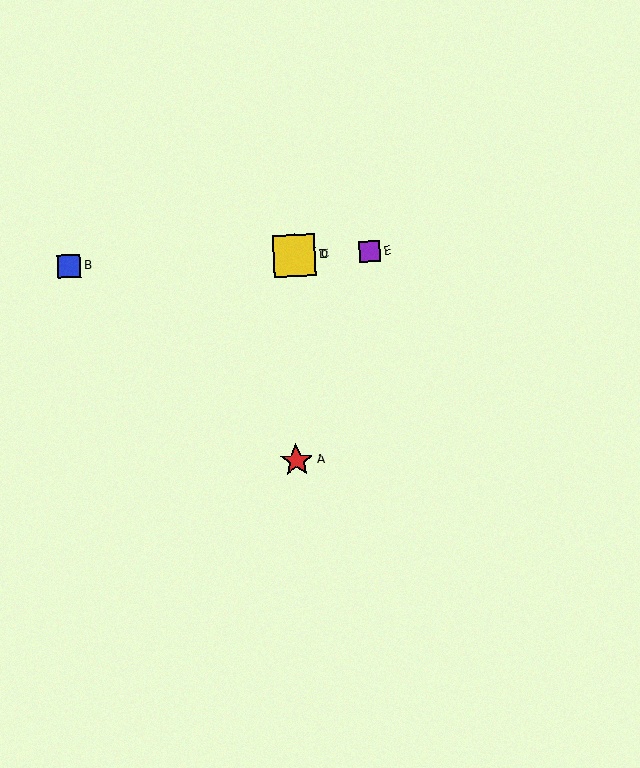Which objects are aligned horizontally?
Objects B, C, D, E are aligned horizontally.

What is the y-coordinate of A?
Object A is at y≈460.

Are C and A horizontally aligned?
No, C is at y≈255 and A is at y≈460.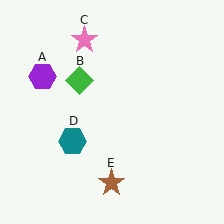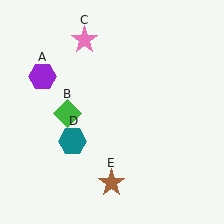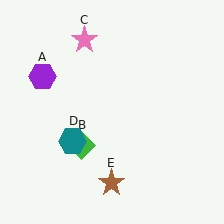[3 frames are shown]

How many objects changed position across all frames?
1 object changed position: green diamond (object B).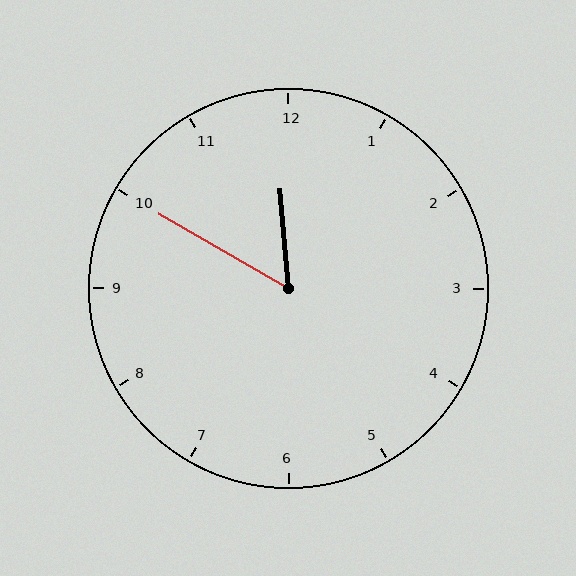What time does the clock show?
11:50.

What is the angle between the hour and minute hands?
Approximately 55 degrees.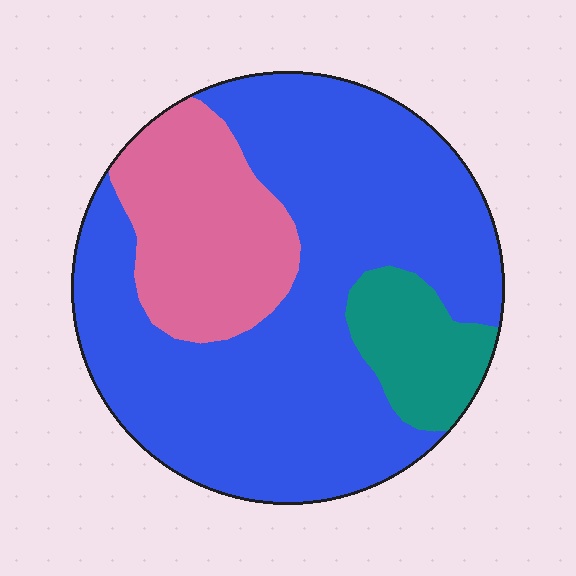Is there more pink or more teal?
Pink.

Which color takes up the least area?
Teal, at roughly 10%.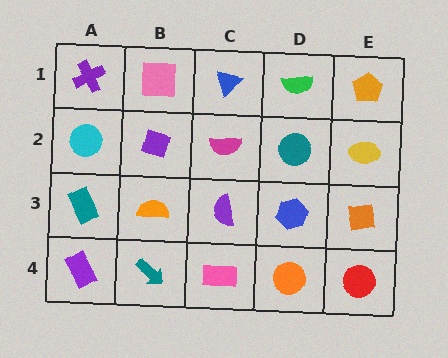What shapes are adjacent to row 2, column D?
A green semicircle (row 1, column D), a blue hexagon (row 3, column D), a magenta semicircle (row 2, column C), a yellow ellipse (row 2, column E).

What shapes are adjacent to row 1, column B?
A purple diamond (row 2, column B), a purple cross (row 1, column A), a blue triangle (row 1, column C).